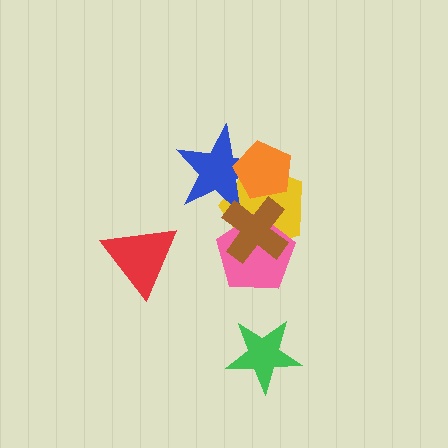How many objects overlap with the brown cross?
3 objects overlap with the brown cross.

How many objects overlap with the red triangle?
0 objects overlap with the red triangle.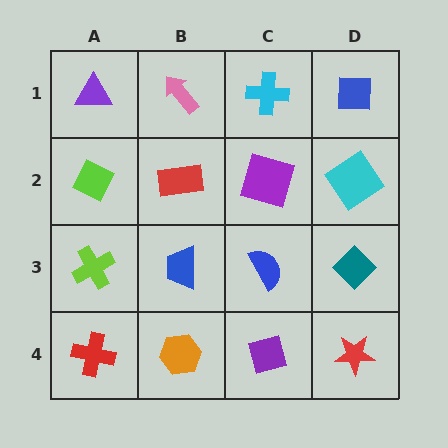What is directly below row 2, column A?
A lime cross.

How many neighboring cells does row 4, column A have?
2.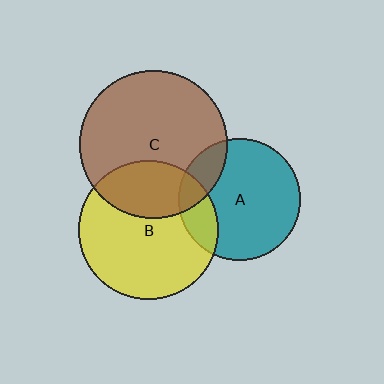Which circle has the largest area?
Circle C (brown).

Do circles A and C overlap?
Yes.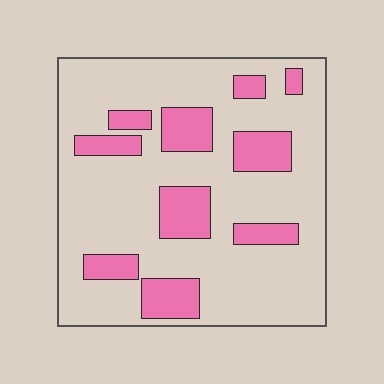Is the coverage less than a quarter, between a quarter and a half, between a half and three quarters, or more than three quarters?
Less than a quarter.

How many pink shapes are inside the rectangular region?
10.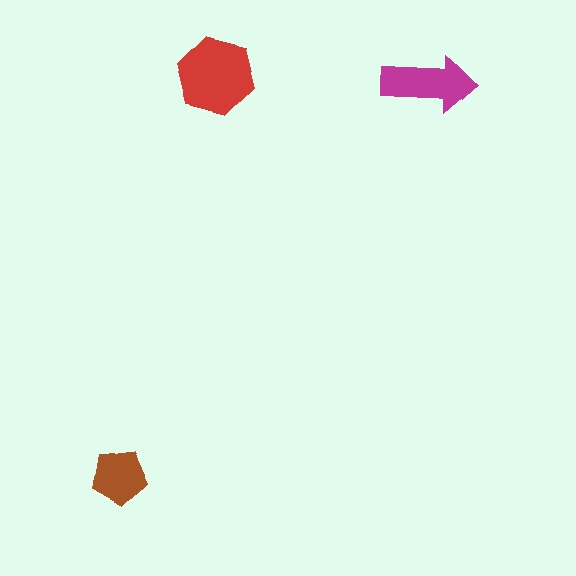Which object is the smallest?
The brown pentagon.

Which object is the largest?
The red hexagon.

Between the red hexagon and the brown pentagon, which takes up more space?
The red hexagon.